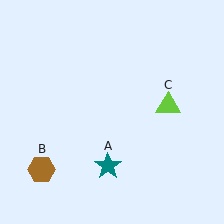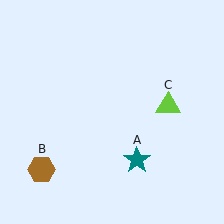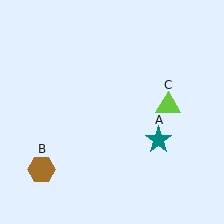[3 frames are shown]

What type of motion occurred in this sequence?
The teal star (object A) rotated counterclockwise around the center of the scene.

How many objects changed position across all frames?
1 object changed position: teal star (object A).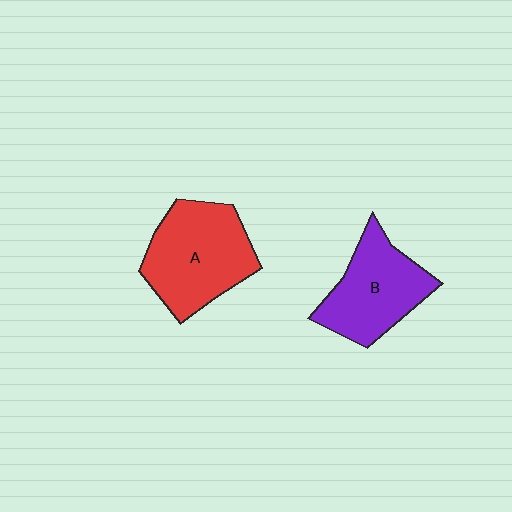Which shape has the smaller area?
Shape B (purple).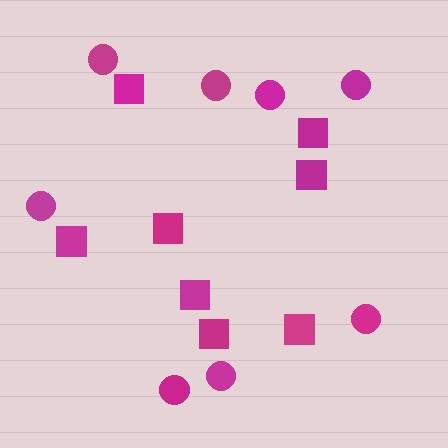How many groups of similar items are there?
There are 2 groups: one group of circles (8) and one group of squares (8).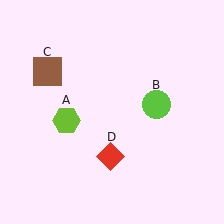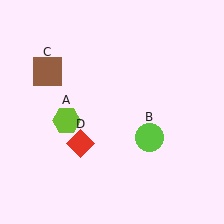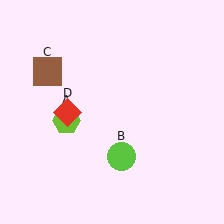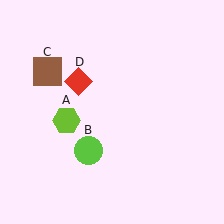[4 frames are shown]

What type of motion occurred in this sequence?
The lime circle (object B), red diamond (object D) rotated clockwise around the center of the scene.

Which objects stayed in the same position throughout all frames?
Lime hexagon (object A) and brown square (object C) remained stationary.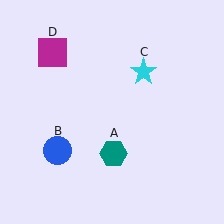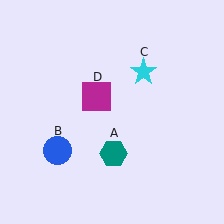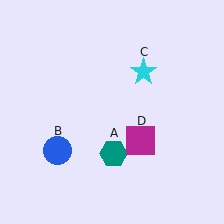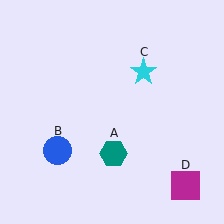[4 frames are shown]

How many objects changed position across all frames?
1 object changed position: magenta square (object D).